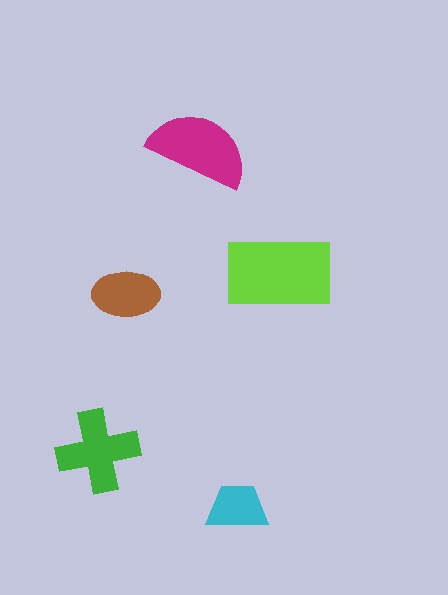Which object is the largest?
The lime rectangle.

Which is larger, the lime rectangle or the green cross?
The lime rectangle.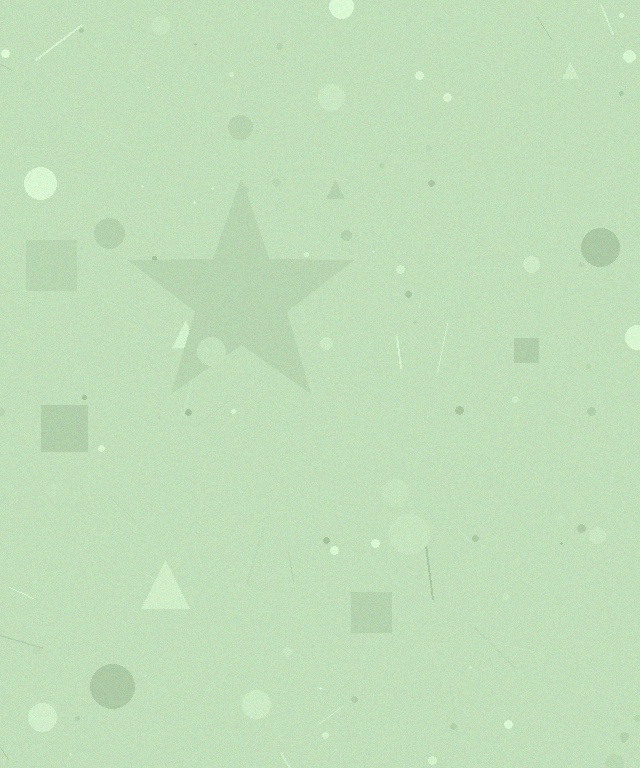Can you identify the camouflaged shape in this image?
The camouflaged shape is a star.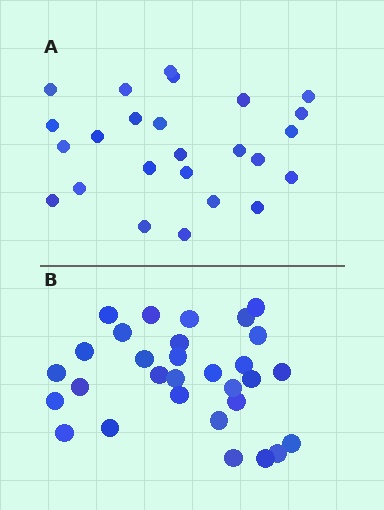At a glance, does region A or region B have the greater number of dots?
Region B (the bottom region) has more dots.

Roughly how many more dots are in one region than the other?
Region B has about 5 more dots than region A.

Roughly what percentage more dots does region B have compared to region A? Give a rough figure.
About 20% more.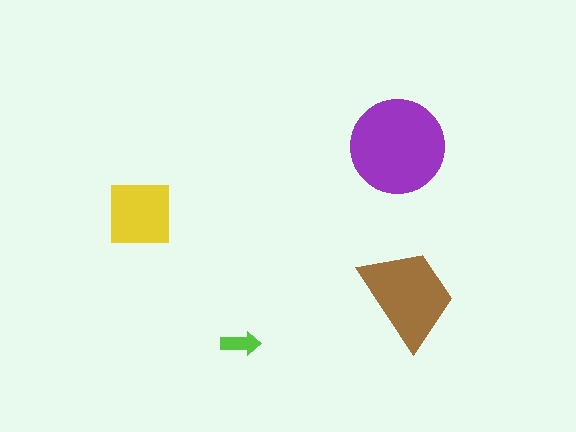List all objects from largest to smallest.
The purple circle, the brown trapezoid, the yellow square, the lime arrow.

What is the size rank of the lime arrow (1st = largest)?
4th.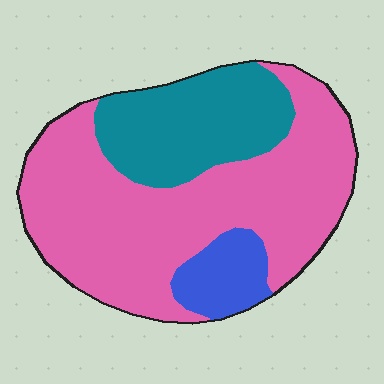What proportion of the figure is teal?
Teal covers around 25% of the figure.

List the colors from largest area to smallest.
From largest to smallest: pink, teal, blue.